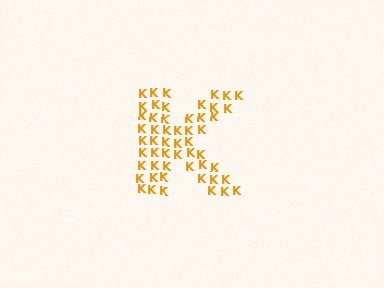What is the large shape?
The large shape is the letter K.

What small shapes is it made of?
It is made of small letter K's.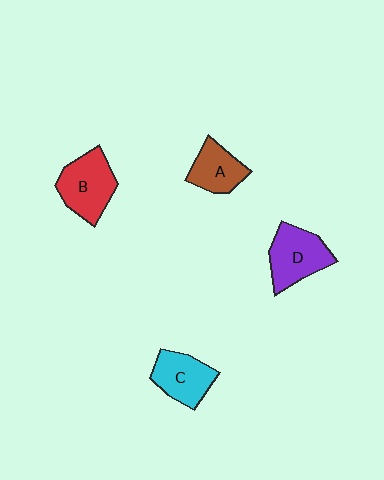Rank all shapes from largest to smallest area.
From largest to smallest: B (red), D (purple), C (cyan), A (brown).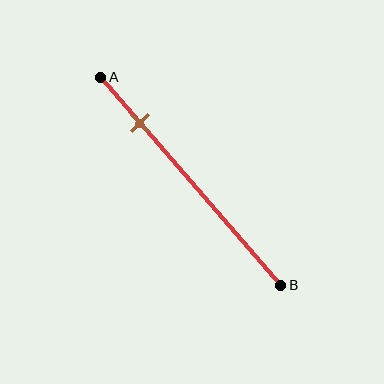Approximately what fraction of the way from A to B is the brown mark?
The brown mark is approximately 20% of the way from A to B.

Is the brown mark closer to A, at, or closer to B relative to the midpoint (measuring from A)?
The brown mark is closer to point A than the midpoint of segment AB.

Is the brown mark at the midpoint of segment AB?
No, the mark is at about 20% from A, not at the 50% midpoint.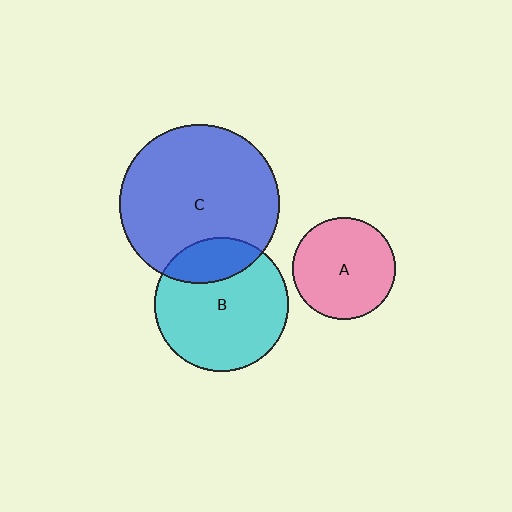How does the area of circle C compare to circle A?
Approximately 2.4 times.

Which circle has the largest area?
Circle C (blue).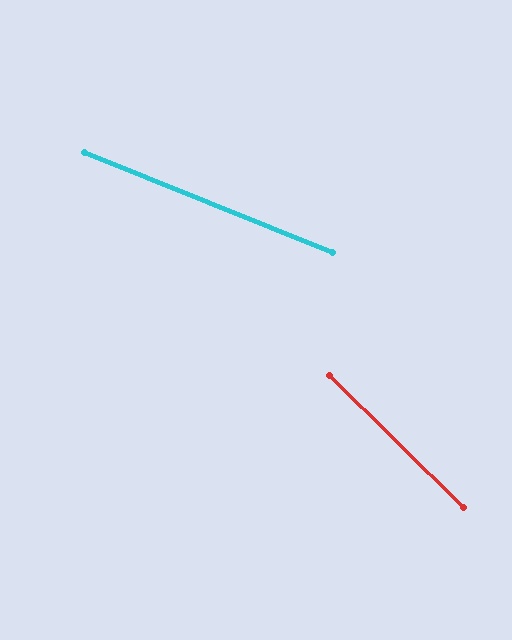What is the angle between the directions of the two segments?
Approximately 23 degrees.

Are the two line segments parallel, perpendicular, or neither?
Neither parallel nor perpendicular — they differ by about 23°.